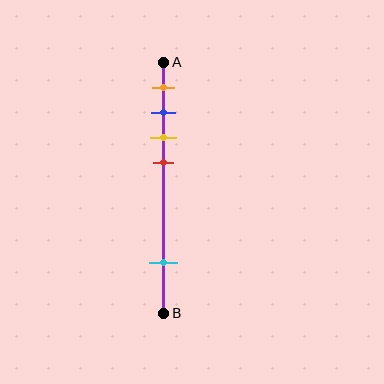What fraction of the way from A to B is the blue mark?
The blue mark is approximately 20% (0.2) of the way from A to B.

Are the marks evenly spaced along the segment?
No, the marks are not evenly spaced.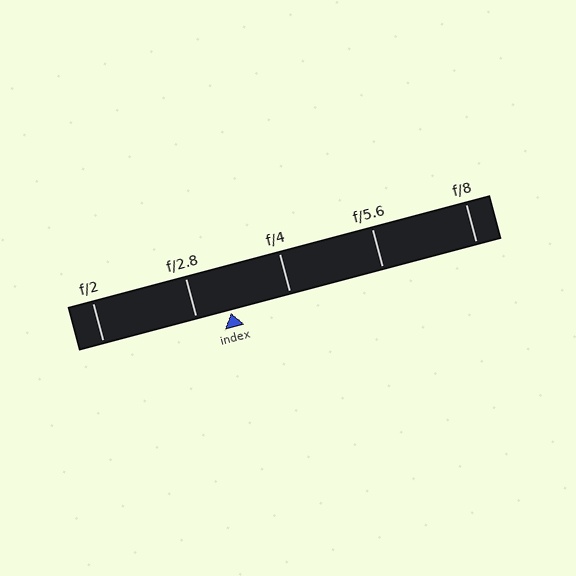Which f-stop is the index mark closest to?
The index mark is closest to f/2.8.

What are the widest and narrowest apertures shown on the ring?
The widest aperture shown is f/2 and the narrowest is f/8.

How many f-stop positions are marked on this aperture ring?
There are 5 f-stop positions marked.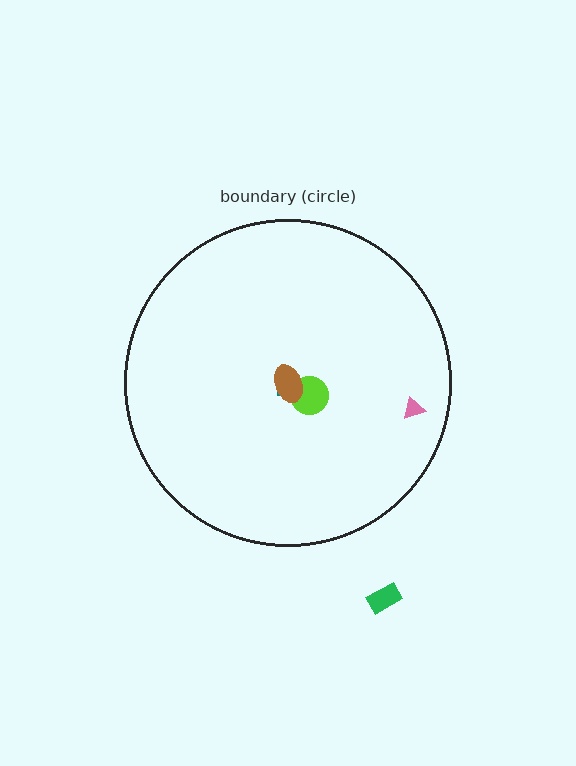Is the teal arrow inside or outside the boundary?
Inside.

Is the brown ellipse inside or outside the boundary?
Inside.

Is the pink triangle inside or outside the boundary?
Inside.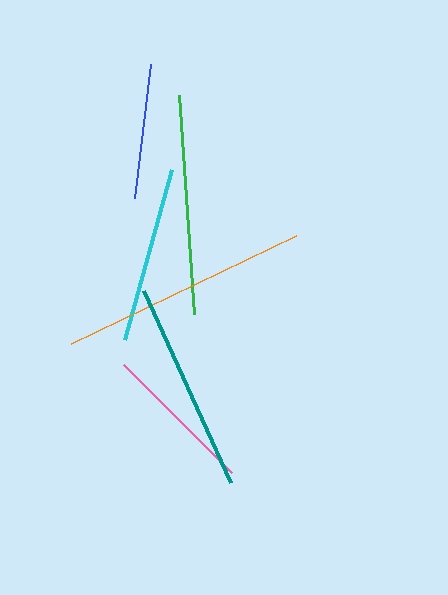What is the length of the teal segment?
The teal segment is approximately 211 pixels long.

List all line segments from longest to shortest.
From longest to shortest: orange, green, teal, cyan, pink, blue.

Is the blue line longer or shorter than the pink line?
The pink line is longer than the blue line.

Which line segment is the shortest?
The blue line is the shortest at approximately 135 pixels.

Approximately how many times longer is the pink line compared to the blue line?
The pink line is approximately 1.1 times the length of the blue line.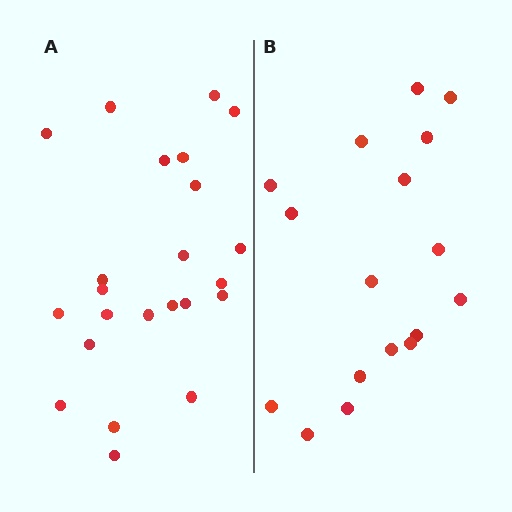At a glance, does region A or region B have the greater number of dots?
Region A (the left region) has more dots.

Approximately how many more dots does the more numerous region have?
Region A has about 6 more dots than region B.